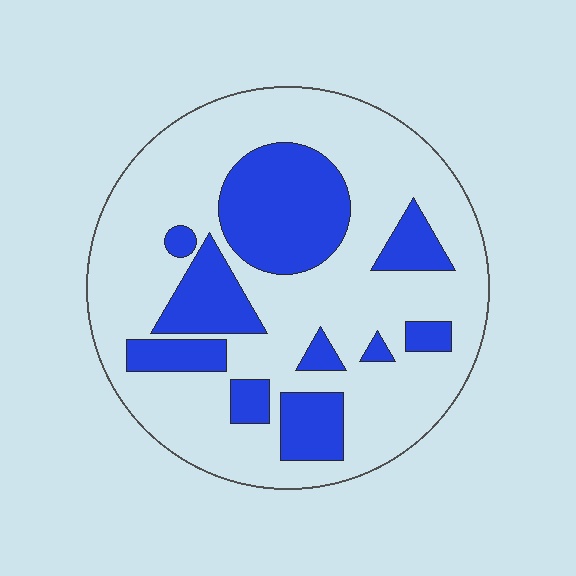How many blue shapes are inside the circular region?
10.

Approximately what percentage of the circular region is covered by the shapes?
Approximately 30%.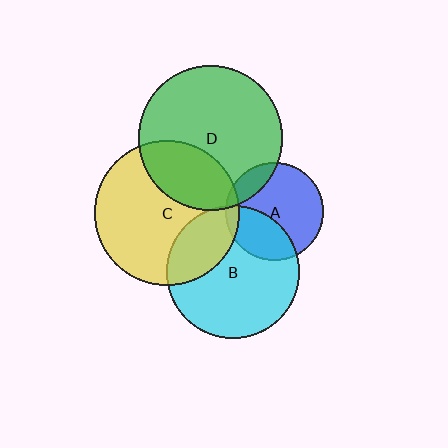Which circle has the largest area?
Circle C (yellow).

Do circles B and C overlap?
Yes.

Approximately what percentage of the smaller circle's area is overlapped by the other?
Approximately 25%.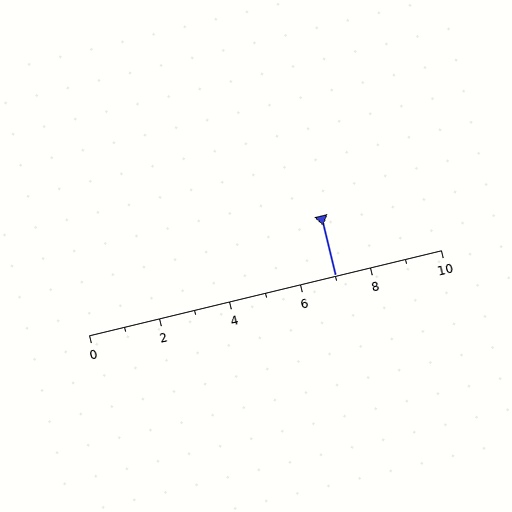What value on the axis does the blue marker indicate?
The marker indicates approximately 7.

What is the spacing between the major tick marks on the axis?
The major ticks are spaced 2 apart.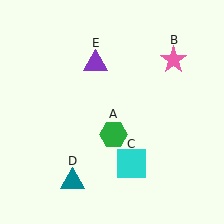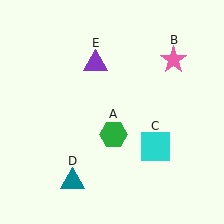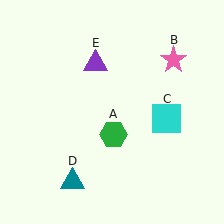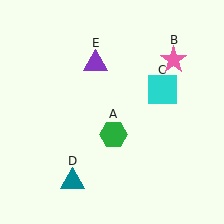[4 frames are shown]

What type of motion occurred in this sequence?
The cyan square (object C) rotated counterclockwise around the center of the scene.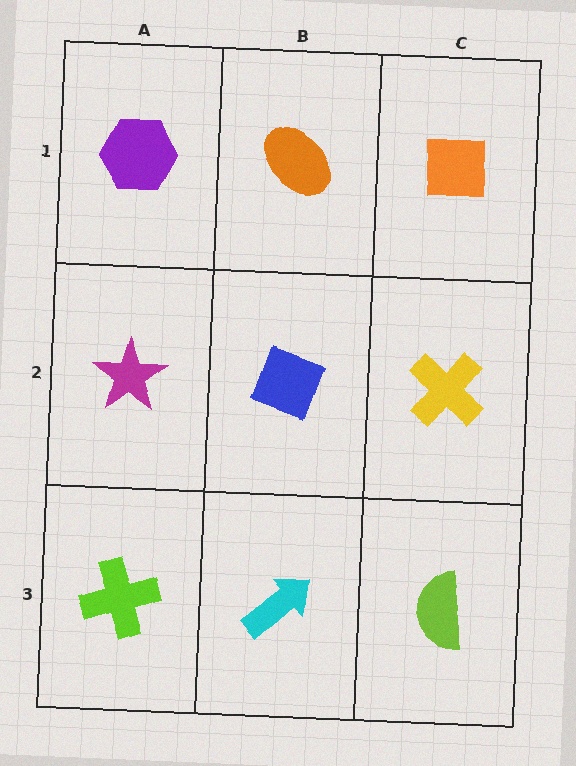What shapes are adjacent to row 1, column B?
A blue diamond (row 2, column B), a purple hexagon (row 1, column A), an orange square (row 1, column C).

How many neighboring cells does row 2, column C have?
3.